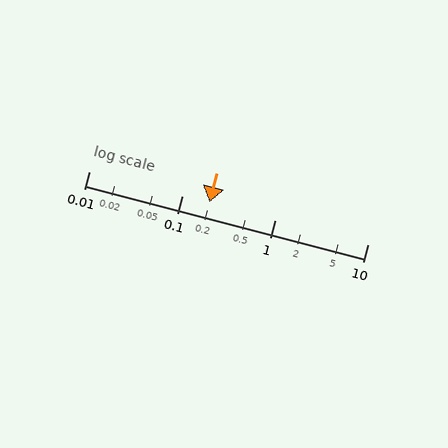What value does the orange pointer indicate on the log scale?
The pointer indicates approximately 0.2.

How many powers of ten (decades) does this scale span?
The scale spans 3 decades, from 0.01 to 10.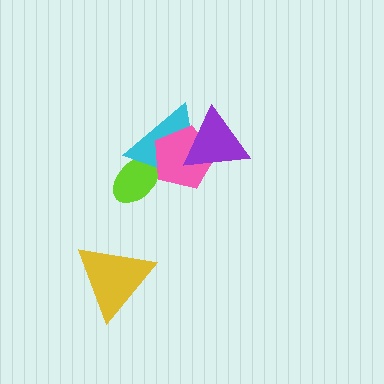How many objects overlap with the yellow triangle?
0 objects overlap with the yellow triangle.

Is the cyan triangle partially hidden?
Yes, it is partially covered by another shape.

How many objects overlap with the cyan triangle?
3 objects overlap with the cyan triangle.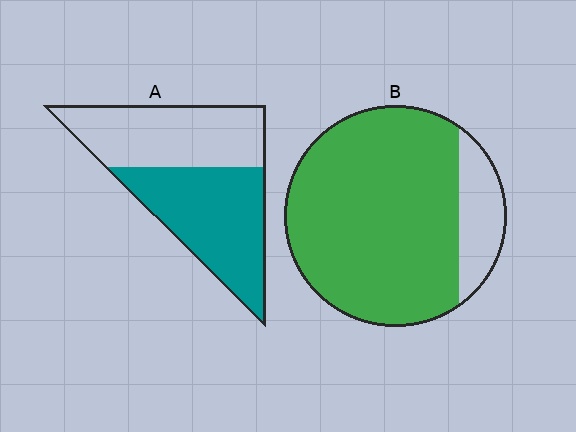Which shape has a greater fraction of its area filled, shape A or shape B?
Shape B.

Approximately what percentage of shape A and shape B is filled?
A is approximately 50% and B is approximately 85%.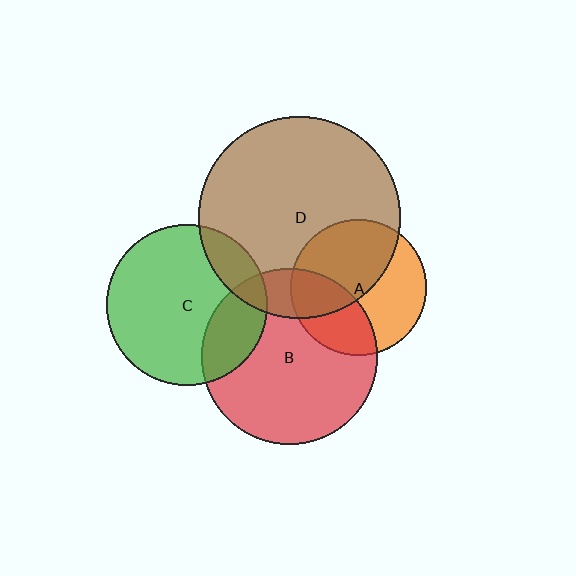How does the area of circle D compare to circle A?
Approximately 2.2 times.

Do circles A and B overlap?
Yes.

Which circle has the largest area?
Circle D (brown).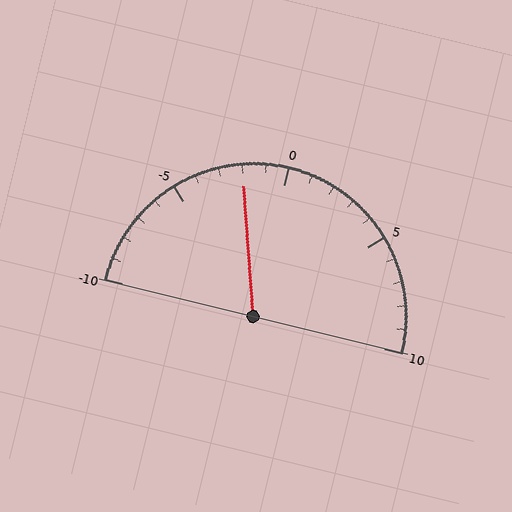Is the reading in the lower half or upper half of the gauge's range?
The reading is in the lower half of the range (-10 to 10).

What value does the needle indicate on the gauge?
The needle indicates approximately -2.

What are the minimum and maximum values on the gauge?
The gauge ranges from -10 to 10.